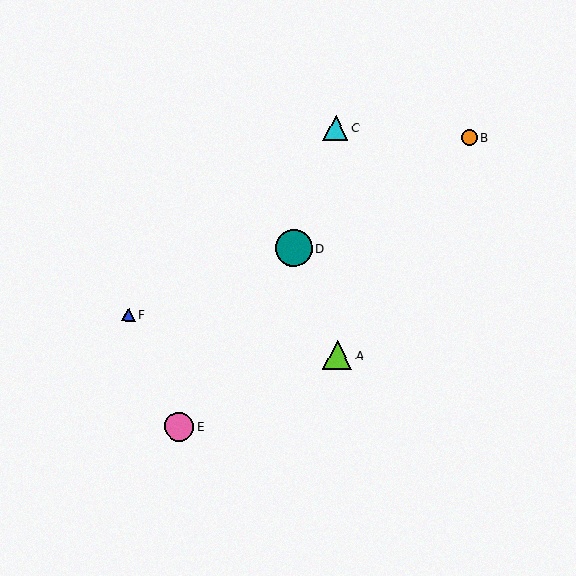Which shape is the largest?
The teal circle (labeled D) is the largest.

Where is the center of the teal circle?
The center of the teal circle is at (294, 248).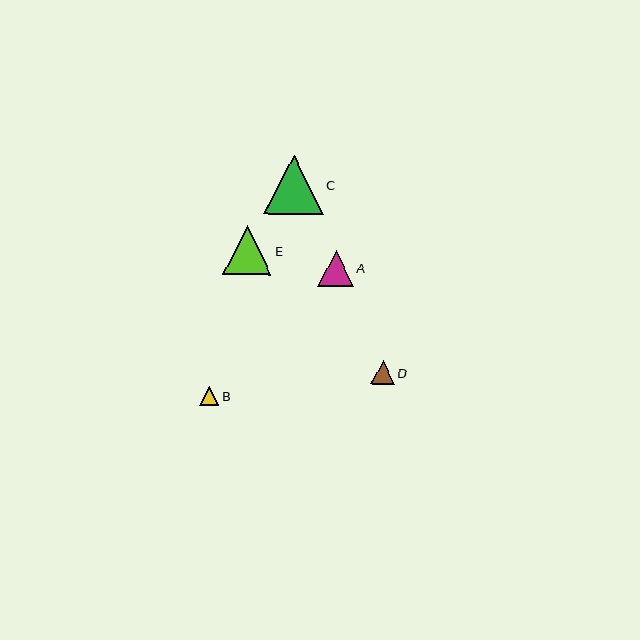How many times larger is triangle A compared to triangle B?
Triangle A is approximately 1.8 times the size of triangle B.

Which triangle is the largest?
Triangle C is the largest with a size of approximately 59 pixels.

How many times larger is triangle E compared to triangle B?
Triangle E is approximately 2.5 times the size of triangle B.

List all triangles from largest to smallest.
From largest to smallest: C, E, A, D, B.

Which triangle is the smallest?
Triangle B is the smallest with a size of approximately 20 pixels.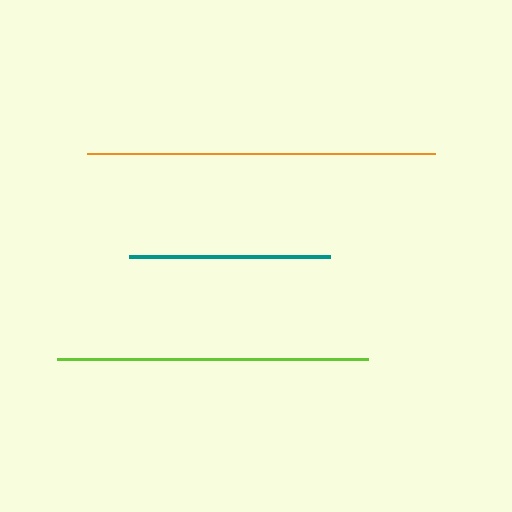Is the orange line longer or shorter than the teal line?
The orange line is longer than the teal line.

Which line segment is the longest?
The orange line is the longest at approximately 348 pixels.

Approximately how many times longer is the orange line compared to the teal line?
The orange line is approximately 1.7 times the length of the teal line.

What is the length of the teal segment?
The teal segment is approximately 201 pixels long.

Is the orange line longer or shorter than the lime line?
The orange line is longer than the lime line.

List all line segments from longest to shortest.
From longest to shortest: orange, lime, teal.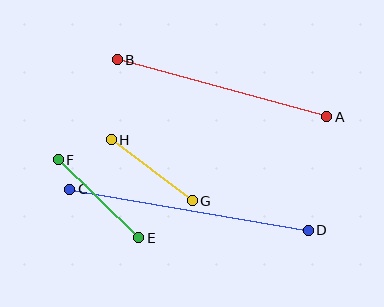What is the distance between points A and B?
The distance is approximately 217 pixels.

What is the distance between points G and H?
The distance is approximately 101 pixels.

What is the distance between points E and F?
The distance is approximately 112 pixels.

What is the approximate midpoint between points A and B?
The midpoint is at approximately (222, 88) pixels.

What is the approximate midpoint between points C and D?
The midpoint is at approximately (189, 210) pixels.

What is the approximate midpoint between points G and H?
The midpoint is at approximately (152, 170) pixels.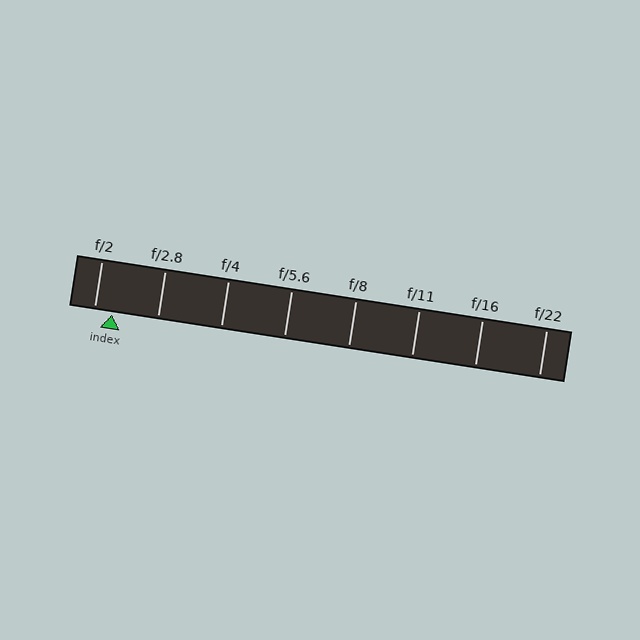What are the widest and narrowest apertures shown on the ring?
The widest aperture shown is f/2 and the narrowest is f/22.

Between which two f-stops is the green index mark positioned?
The index mark is between f/2 and f/2.8.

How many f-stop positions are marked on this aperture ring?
There are 8 f-stop positions marked.